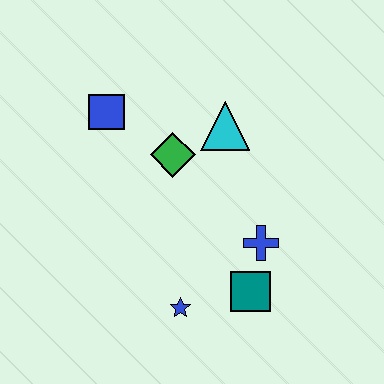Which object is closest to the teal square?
The blue cross is closest to the teal square.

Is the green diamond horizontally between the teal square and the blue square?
Yes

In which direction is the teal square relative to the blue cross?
The teal square is below the blue cross.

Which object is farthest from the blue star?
The blue square is farthest from the blue star.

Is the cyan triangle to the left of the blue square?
No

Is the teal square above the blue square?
No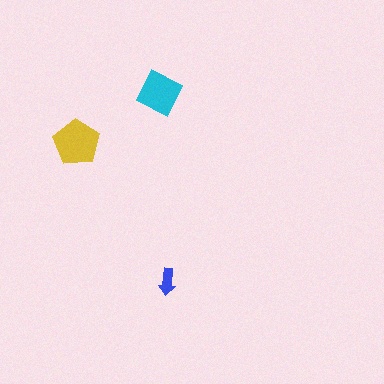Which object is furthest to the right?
The blue arrow is rightmost.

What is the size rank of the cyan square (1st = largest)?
2nd.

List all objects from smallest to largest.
The blue arrow, the cyan square, the yellow pentagon.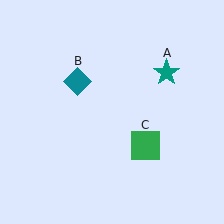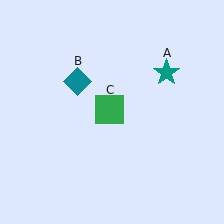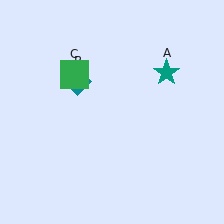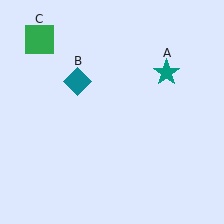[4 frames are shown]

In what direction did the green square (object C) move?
The green square (object C) moved up and to the left.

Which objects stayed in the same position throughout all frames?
Teal star (object A) and teal diamond (object B) remained stationary.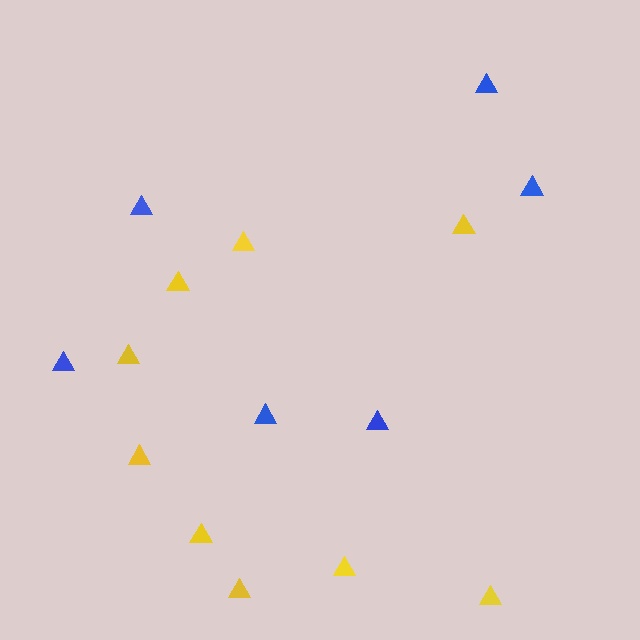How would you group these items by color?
There are 2 groups: one group of blue triangles (6) and one group of yellow triangles (9).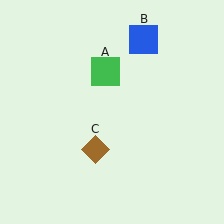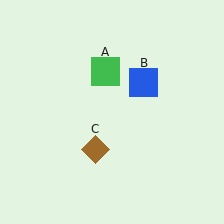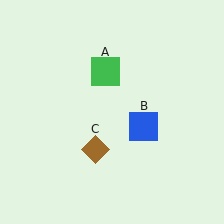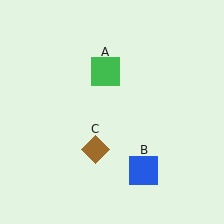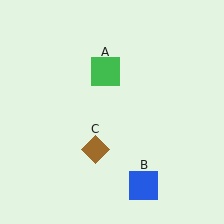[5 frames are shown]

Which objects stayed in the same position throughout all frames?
Green square (object A) and brown diamond (object C) remained stationary.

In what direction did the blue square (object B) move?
The blue square (object B) moved down.